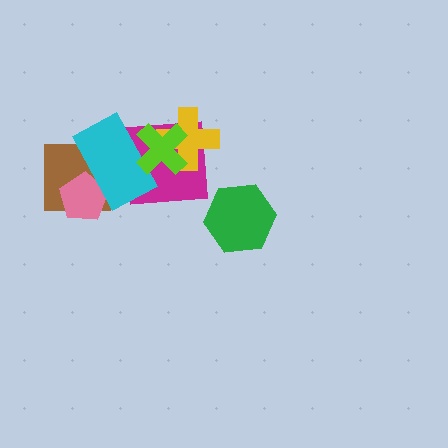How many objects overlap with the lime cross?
3 objects overlap with the lime cross.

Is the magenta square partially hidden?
Yes, it is partially covered by another shape.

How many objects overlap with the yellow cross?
2 objects overlap with the yellow cross.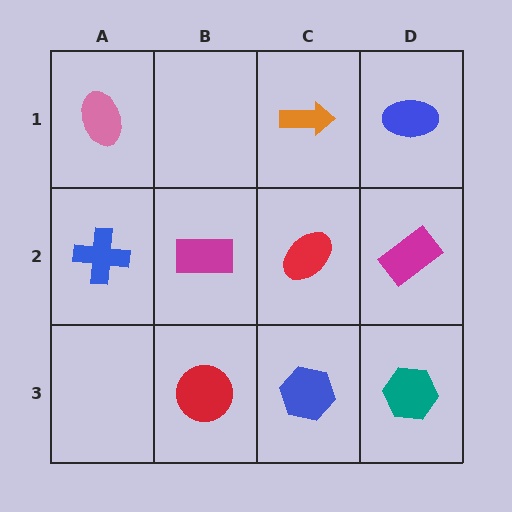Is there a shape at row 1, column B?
No, that cell is empty.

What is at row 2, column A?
A blue cross.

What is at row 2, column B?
A magenta rectangle.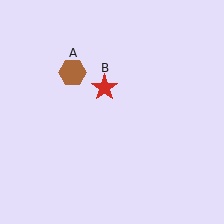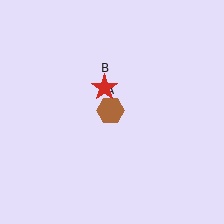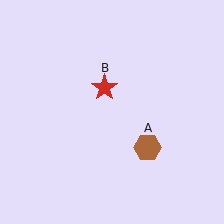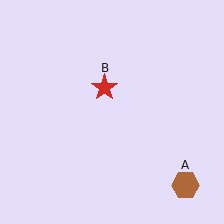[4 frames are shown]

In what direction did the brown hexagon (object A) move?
The brown hexagon (object A) moved down and to the right.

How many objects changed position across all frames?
1 object changed position: brown hexagon (object A).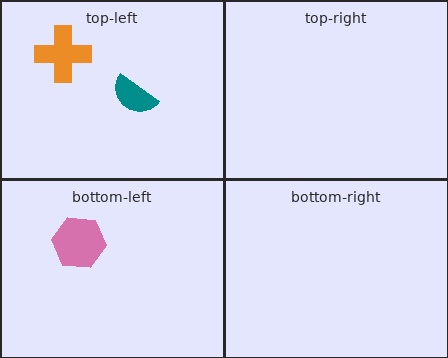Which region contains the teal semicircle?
The top-left region.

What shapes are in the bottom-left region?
The pink hexagon.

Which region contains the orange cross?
The top-left region.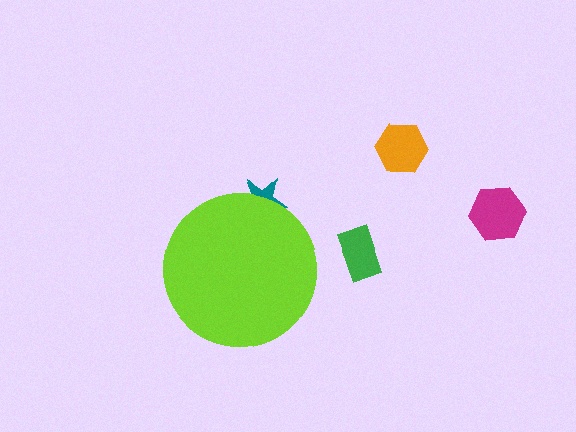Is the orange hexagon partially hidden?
No, the orange hexagon is fully visible.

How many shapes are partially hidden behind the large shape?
1 shape is partially hidden.